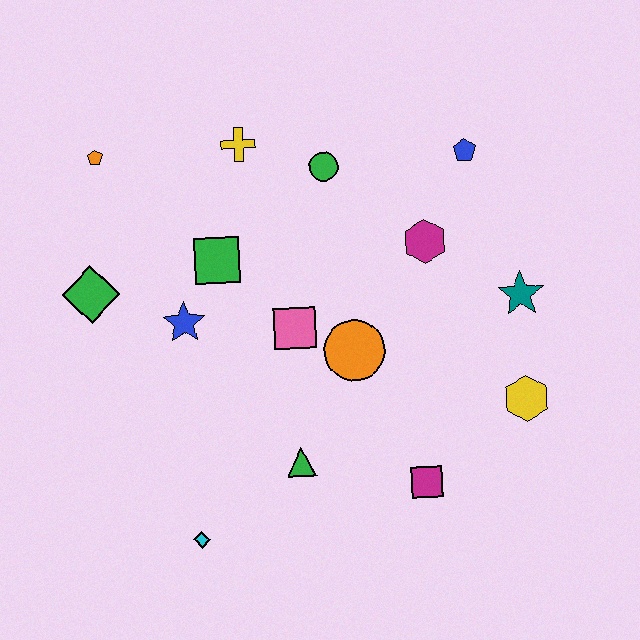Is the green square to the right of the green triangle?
No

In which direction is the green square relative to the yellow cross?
The green square is below the yellow cross.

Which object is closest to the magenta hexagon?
The blue pentagon is closest to the magenta hexagon.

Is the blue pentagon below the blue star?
No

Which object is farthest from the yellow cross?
The cyan diamond is farthest from the yellow cross.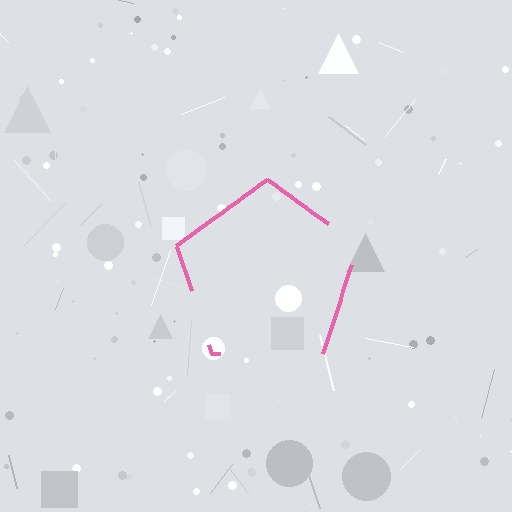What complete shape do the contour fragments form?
The contour fragments form a pentagon.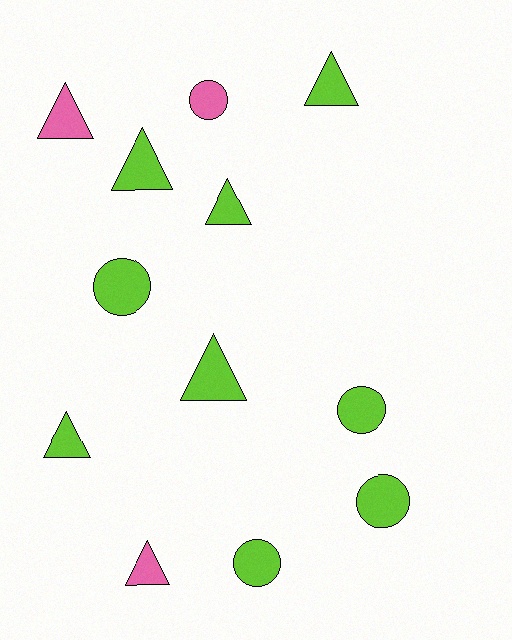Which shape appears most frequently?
Triangle, with 7 objects.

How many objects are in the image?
There are 12 objects.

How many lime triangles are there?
There are 5 lime triangles.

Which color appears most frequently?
Lime, with 9 objects.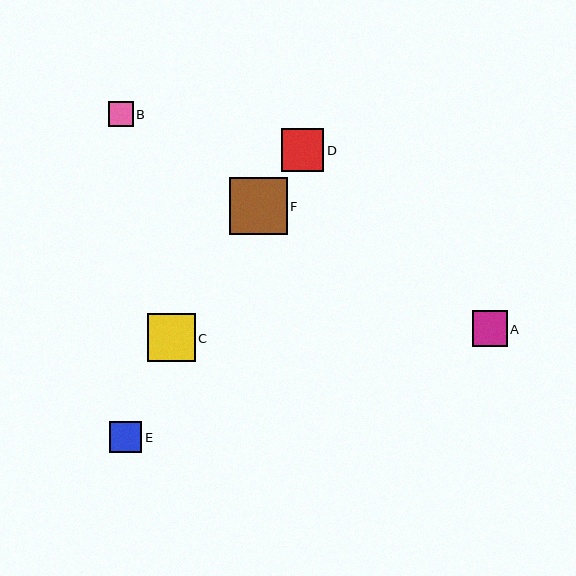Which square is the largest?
Square F is the largest with a size of approximately 58 pixels.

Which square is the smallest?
Square B is the smallest with a size of approximately 24 pixels.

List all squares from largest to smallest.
From largest to smallest: F, C, D, A, E, B.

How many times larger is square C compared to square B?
Square C is approximately 2.0 times the size of square B.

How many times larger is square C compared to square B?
Square C is approximately 2.0 times the size of square B.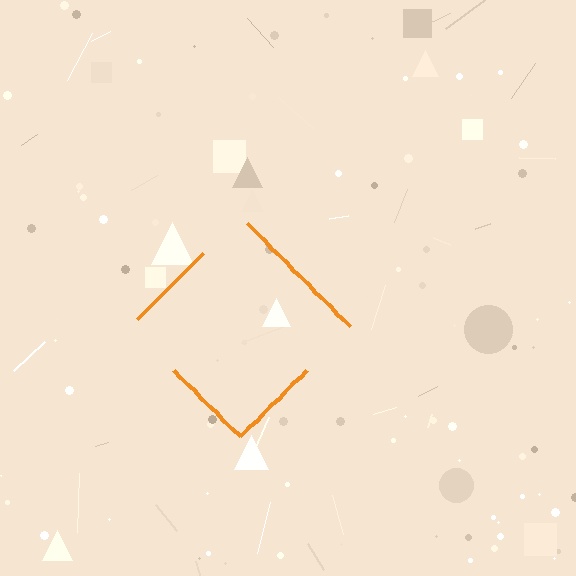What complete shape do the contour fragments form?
The contour fragments form a diamond.